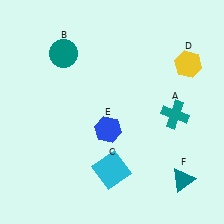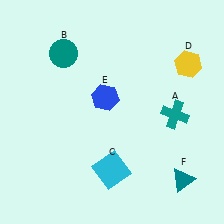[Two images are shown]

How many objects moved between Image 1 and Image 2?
1 object moved between the two images.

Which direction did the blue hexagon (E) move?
The blue hexagon (E) moved up.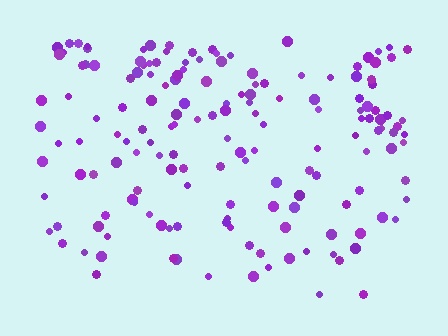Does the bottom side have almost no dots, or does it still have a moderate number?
Still a moderate number, just noticeably fewer than the top.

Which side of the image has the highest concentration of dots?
The top.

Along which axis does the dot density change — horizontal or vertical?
Vertical.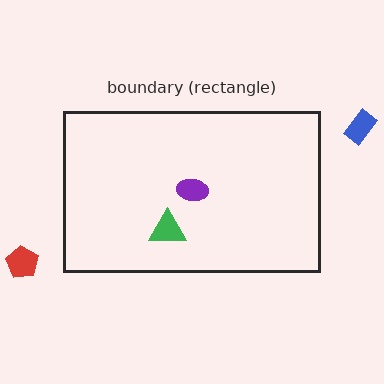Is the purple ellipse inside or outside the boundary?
Inside.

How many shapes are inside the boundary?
2 inside, 2 outside.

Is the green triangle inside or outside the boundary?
Inside.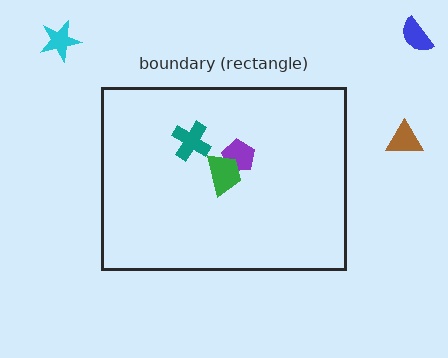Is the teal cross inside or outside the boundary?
Inside.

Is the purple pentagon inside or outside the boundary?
Inside.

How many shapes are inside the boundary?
3 inside, 3 outside.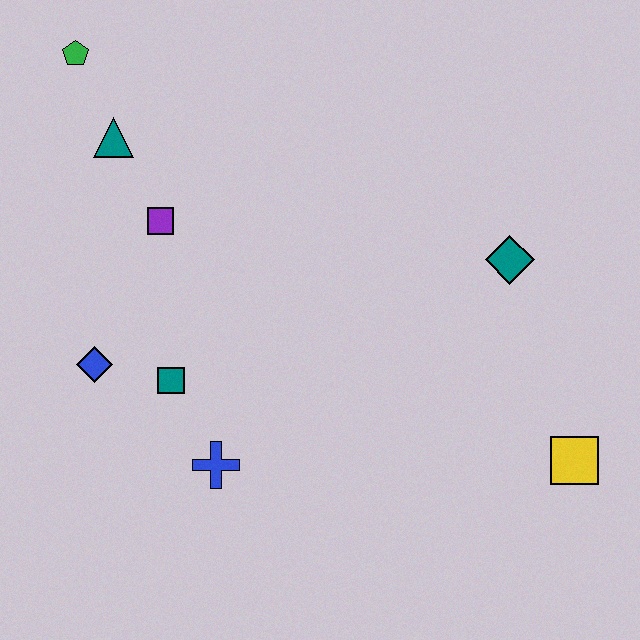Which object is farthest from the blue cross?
The green pentagon is farthest from the blue cross.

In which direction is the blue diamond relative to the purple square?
The blue diamond is below the purple square.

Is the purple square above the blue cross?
Yes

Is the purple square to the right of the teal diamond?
No